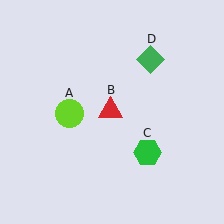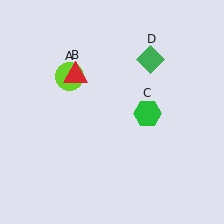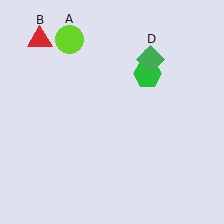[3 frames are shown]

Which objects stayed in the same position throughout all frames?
Green diamond (object D) remained stationary.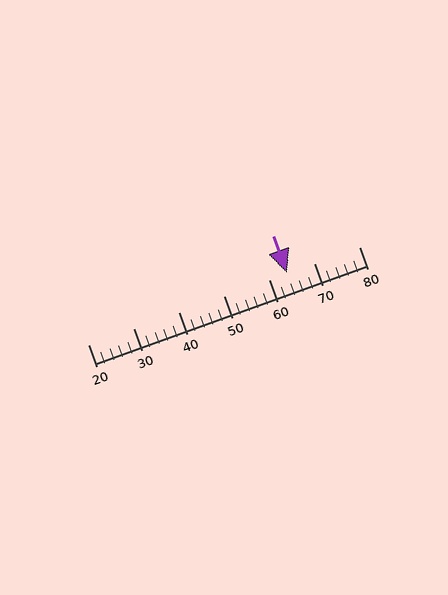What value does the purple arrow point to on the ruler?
The purple arrow points to approximately 64.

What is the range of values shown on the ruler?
The ruler shows values from 20 to 80.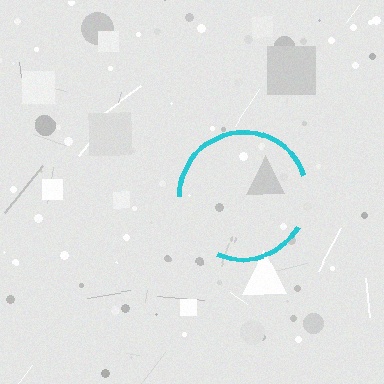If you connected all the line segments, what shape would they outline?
They would outline a circle.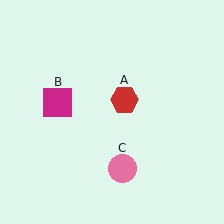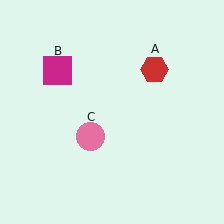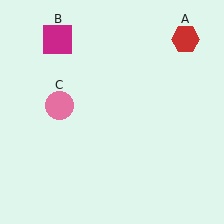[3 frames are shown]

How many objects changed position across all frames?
3 objects changed position: red hexagon (object A), magenta square (object B), pink circle (object C).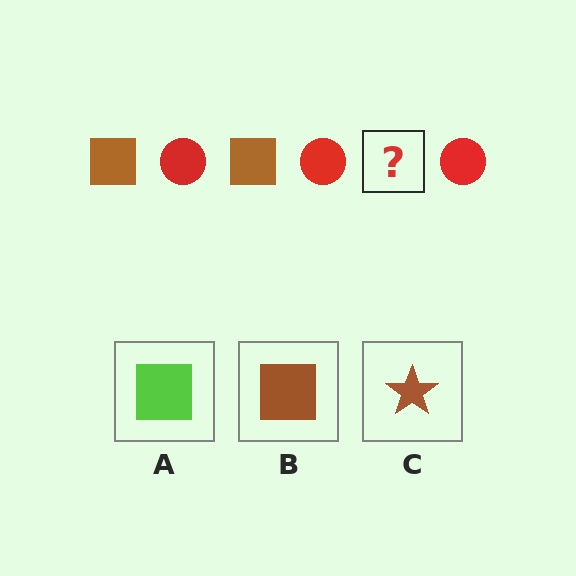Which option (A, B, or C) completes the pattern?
B.